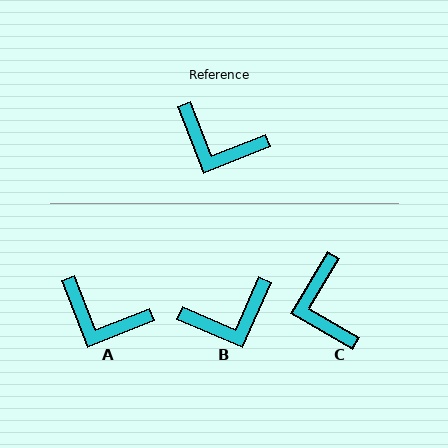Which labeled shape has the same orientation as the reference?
A.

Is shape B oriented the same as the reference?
No, it is off by about 45 degrees.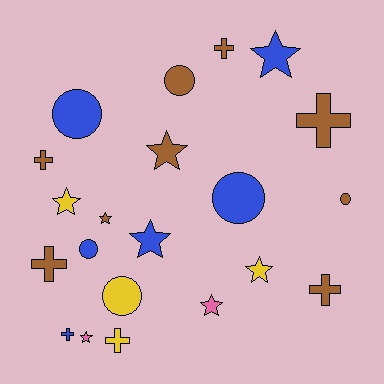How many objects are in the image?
There are 21 objects.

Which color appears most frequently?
Brown, with 9 objects.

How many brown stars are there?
There are 2 brown stars.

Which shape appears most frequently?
Star, with 8 objects.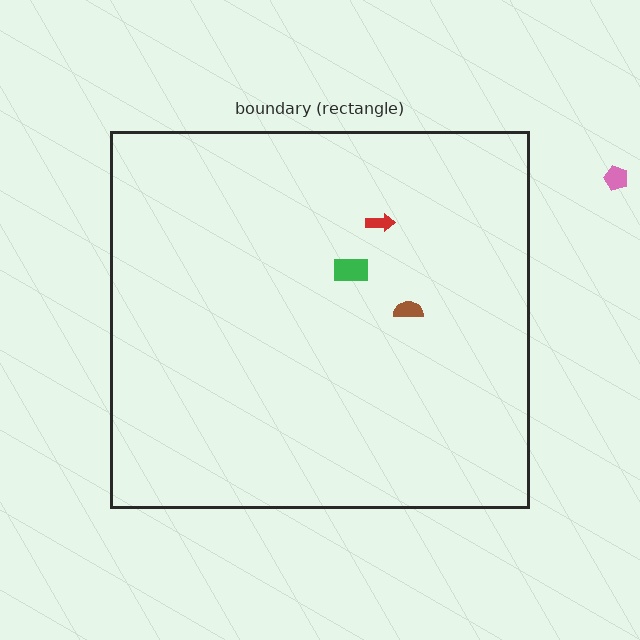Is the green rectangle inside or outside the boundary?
Inside.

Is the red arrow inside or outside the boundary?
Inside.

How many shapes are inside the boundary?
3 inside, 1 outside.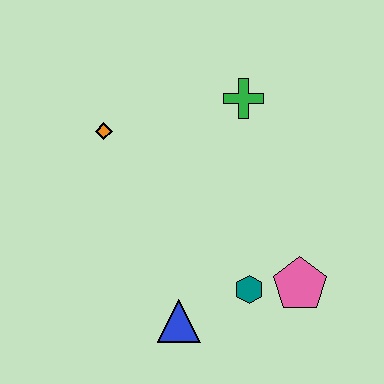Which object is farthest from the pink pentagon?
The orange diamond is farthest from the pink pentagon.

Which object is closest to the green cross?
The orange diamond is closest to the green cross.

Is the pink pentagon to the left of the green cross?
No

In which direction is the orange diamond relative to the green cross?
The orange diamond is to the left of the green cross.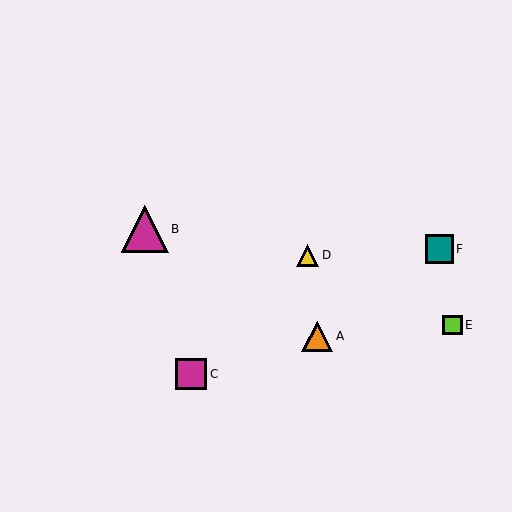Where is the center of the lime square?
The center of the lime square is at (452, 325).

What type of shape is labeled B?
Shape B is a magenta triangle.